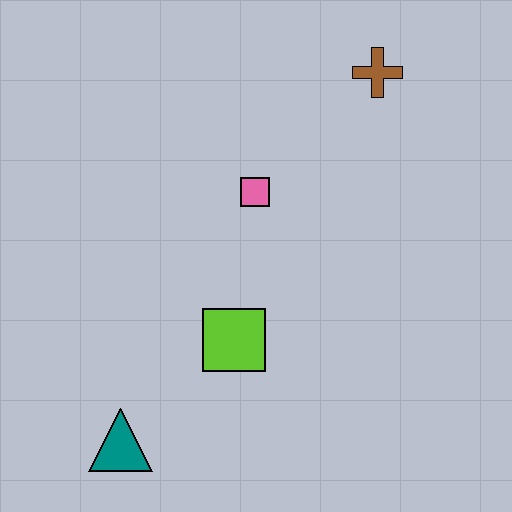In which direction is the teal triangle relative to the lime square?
The teal triangle is to the left of the lime square.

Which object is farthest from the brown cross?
The teal triangle is farthest from the brown cross.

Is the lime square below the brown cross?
Yes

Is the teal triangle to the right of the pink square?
No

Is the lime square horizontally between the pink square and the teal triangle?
Yes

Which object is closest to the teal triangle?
The lime square is closest to the teal triangle.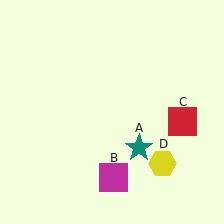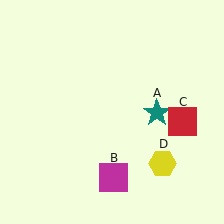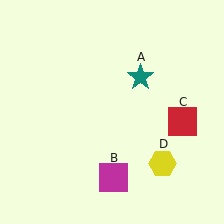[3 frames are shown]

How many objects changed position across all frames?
1 object changed position: teal star (object A).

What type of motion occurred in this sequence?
The teal star (object A) rotated counterclockwise around the center of the scene.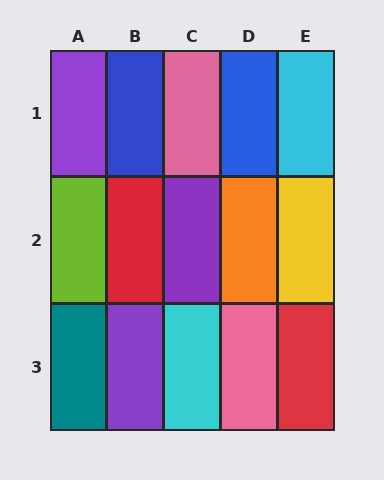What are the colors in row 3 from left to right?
Teal, purple, cyan, pink, red.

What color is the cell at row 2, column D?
Orange.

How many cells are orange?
1 cell is orange.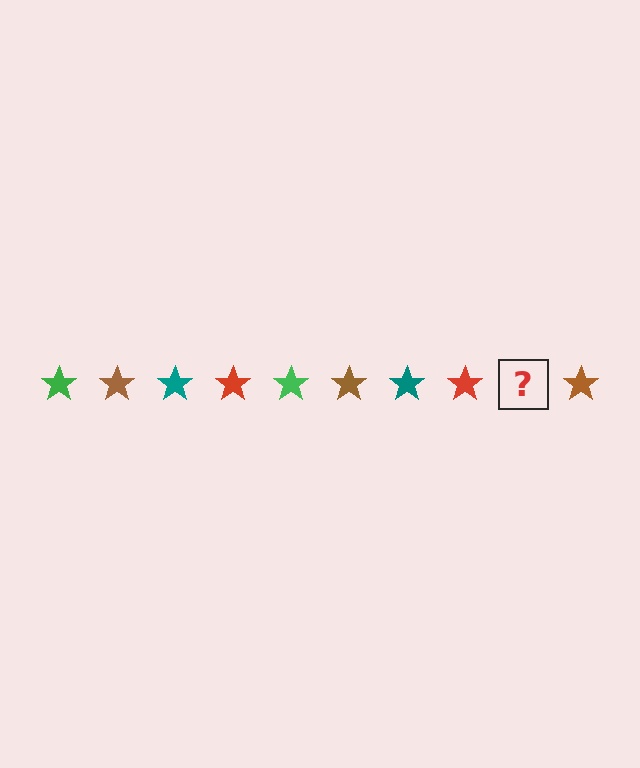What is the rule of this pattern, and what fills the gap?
The rule is that the pattern cycles through green, brown, teal, red stars. The gap should be filled with a green star.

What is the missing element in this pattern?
The missing element is a green star.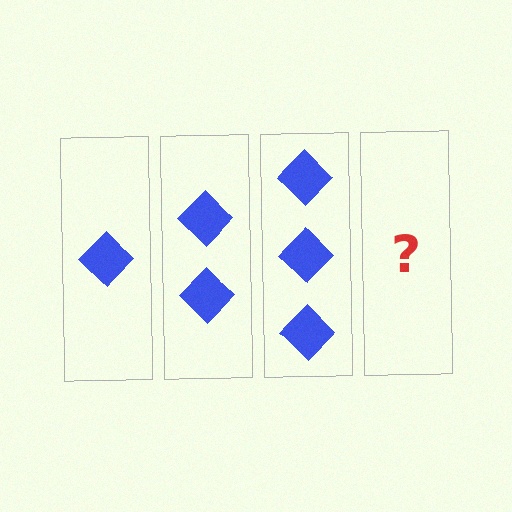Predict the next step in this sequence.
The next step is 4 diamonds.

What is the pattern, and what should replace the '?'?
The pattern is that each step adds one more diamond. The '?' should be 4 diamonds.